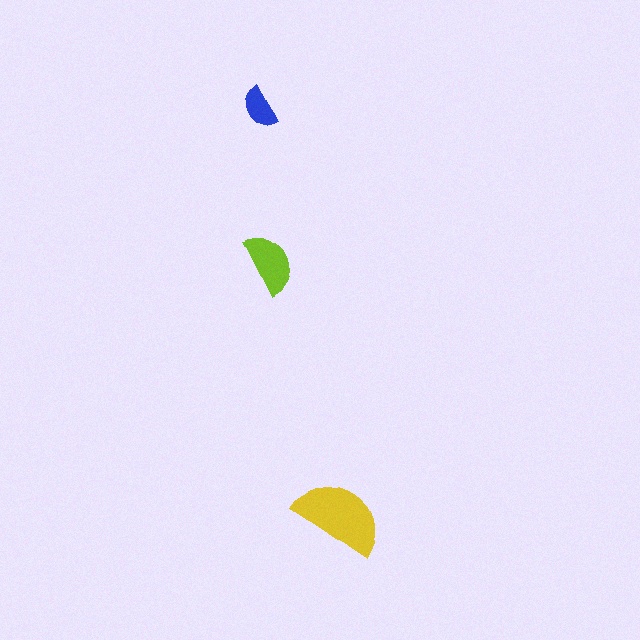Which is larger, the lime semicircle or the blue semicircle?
The lime one.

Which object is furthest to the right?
The yellow semicircle is rightmost.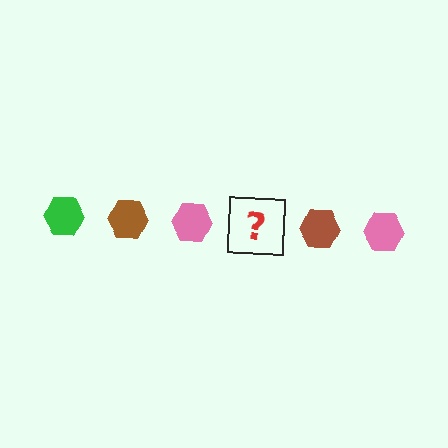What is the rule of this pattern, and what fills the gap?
The rule is that the pattern cycles through green, brown, pink hexagons. The gap should be filled with a green hexagon.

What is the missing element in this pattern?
The missing element is a green hexagon.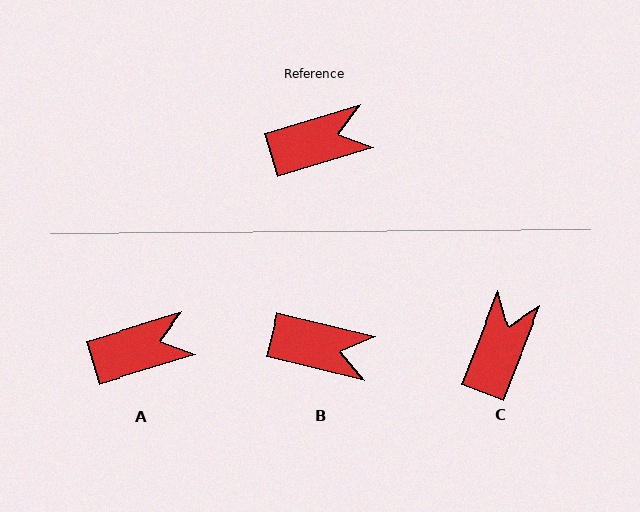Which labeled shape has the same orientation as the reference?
A.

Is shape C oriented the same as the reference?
No, it is off by about 52 degrees.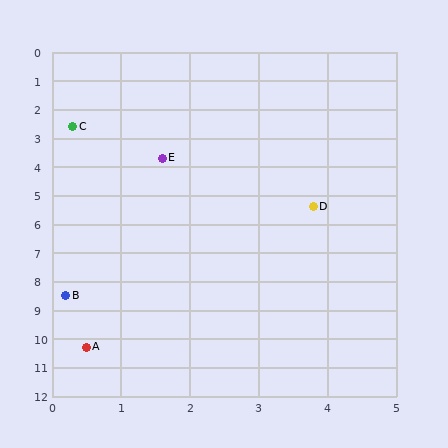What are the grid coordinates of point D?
Point D is at approximately (3.8, 5.4).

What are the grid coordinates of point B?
Point B is at approximately (0.2, 8.5).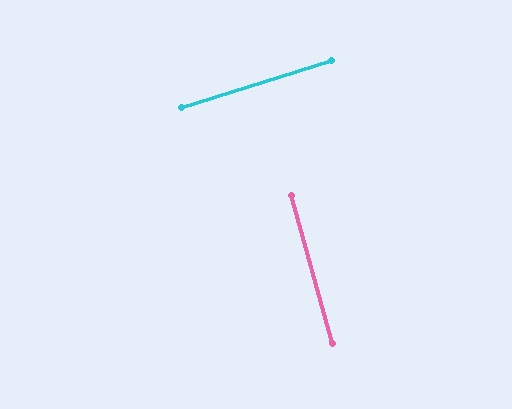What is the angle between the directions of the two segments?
Approximately 88 degrees.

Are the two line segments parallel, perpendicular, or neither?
Perpendicular — they meet at approximately 88°.